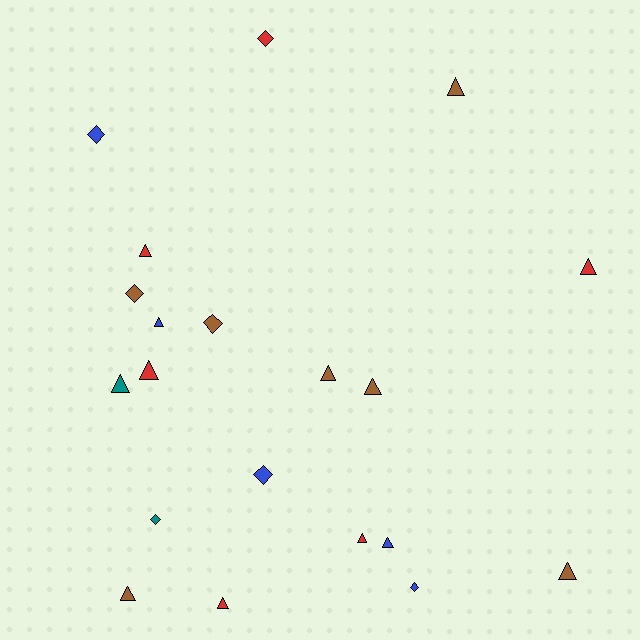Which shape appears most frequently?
Triangle, with 13 objects.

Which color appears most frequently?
Brown, with 7 objects.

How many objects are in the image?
There are 20 objects.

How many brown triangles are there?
There are 5 brown triangles.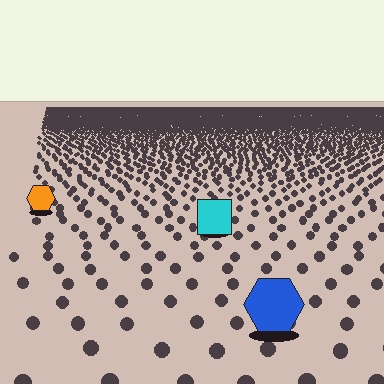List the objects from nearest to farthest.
From nearest to farthest: the blue hexagon, the cyan square, the orange hexagon.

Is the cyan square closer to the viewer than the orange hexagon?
Yes. The cyan square is closer — you can tell from the texture gradient: the ground texture is coarser near it.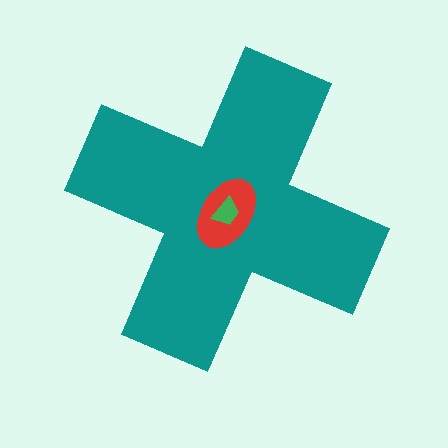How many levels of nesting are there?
3.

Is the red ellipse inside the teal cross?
Yes.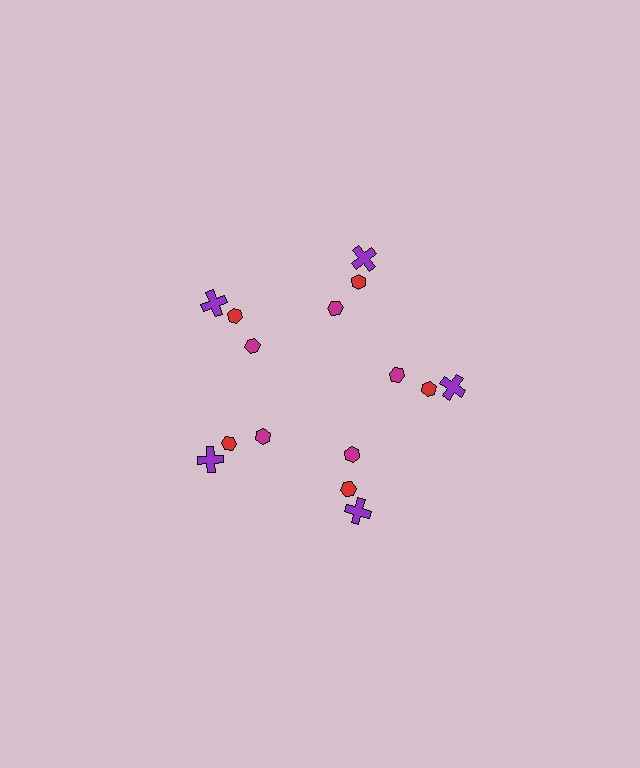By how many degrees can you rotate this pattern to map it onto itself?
The pattern maps onto itself every 72 degrees of rotation.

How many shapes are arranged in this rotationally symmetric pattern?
There are 15 shapes, arranged in 5 groups of 3.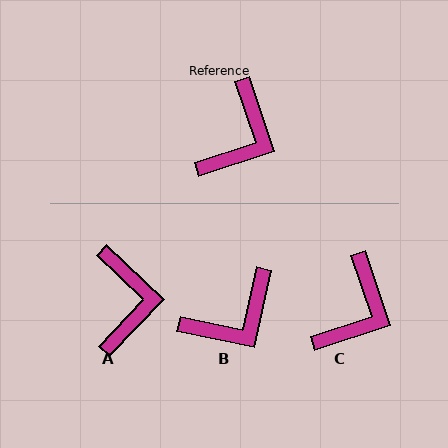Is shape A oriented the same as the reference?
No, it is off by about 28 degrees.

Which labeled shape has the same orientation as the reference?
C.